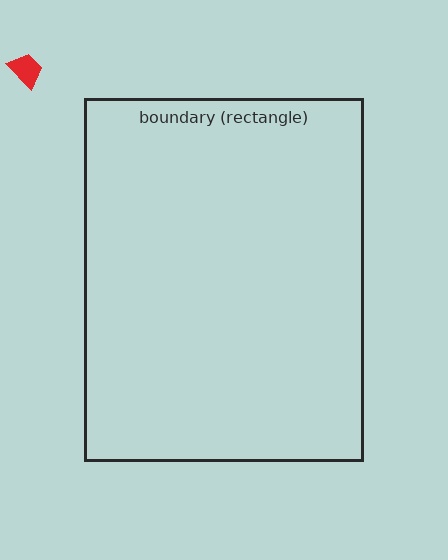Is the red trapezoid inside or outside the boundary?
Outside.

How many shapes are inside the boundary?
0 inside, 1 outside.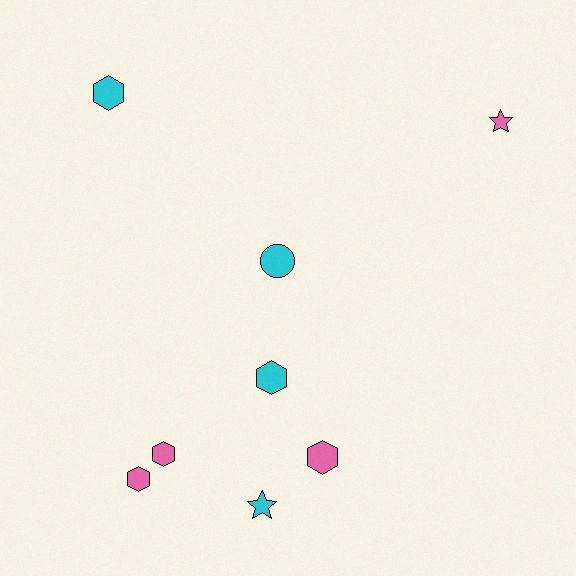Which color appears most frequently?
Pink, with 4 objects.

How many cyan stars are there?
There is 1 cyan star.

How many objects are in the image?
There are 8 objects.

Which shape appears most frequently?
Hexagon, with 5 objects.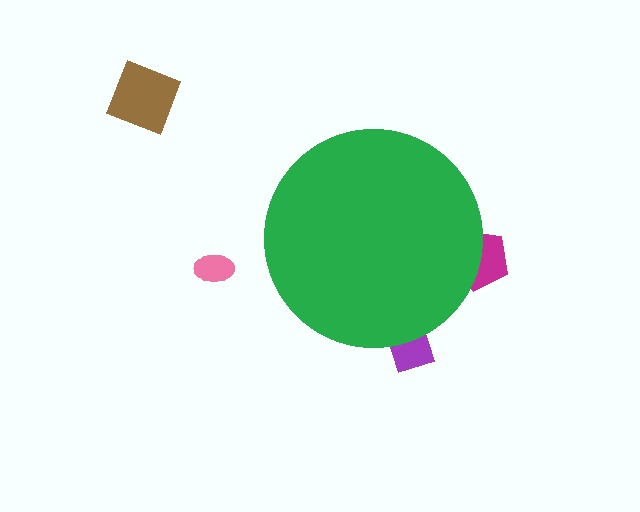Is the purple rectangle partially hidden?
Yes, the purple rectangle is partially hidden behind the green circle.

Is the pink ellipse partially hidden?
No, the pink ellipse is fully visible.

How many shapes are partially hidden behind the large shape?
2 shapes are partially hidden.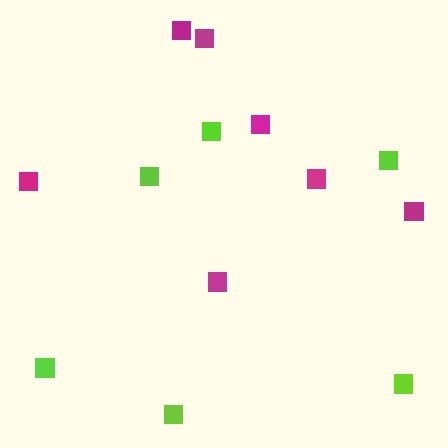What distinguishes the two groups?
There are 2 groups: one group of magenta squares (7) and one group of lime squares (6).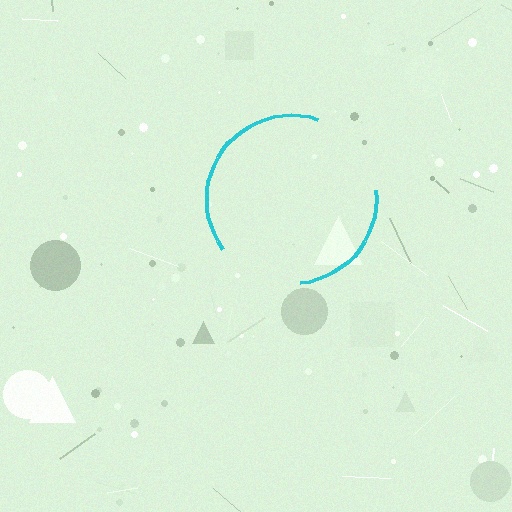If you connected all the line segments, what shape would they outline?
They would outline a circle.